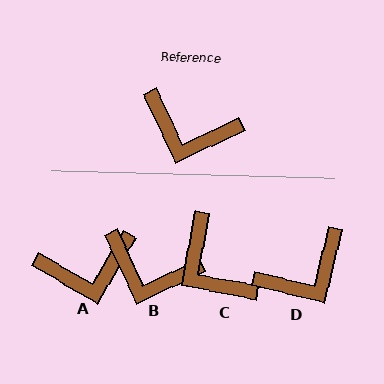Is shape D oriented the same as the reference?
No, it is off by about 51 degrees.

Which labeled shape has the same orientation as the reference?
B.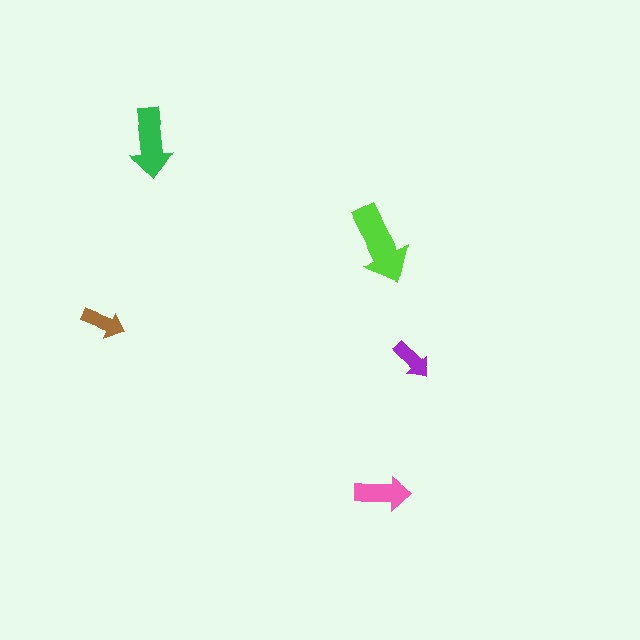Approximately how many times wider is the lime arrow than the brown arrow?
About 2 times wider.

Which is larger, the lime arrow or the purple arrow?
The lime one.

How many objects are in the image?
There are 5 objects in the image.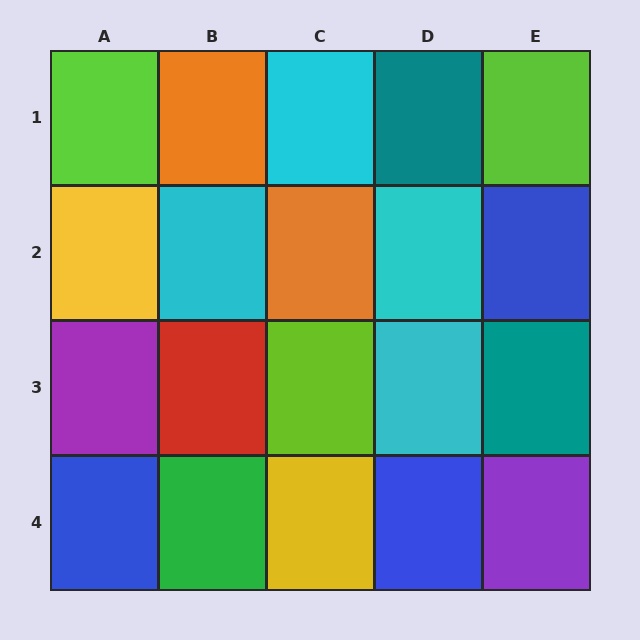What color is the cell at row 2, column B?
Cyan.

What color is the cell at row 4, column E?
Purple.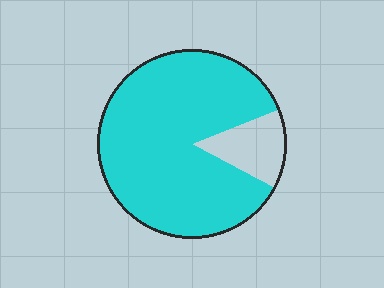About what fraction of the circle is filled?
About seven eighths (7/8).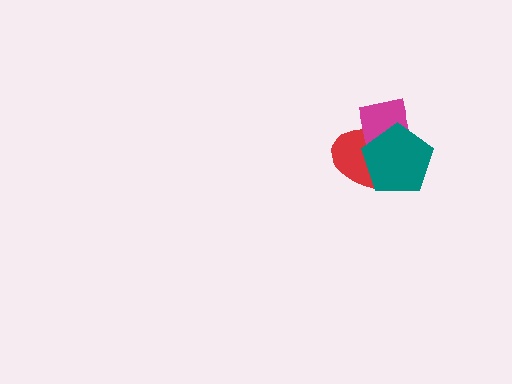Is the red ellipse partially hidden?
Yes, it is partially covered by another shape.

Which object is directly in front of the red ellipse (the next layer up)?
The magenta square is directly in front of the red ellipse.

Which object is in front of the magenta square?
The teal pentagon is in front of the magenta square.